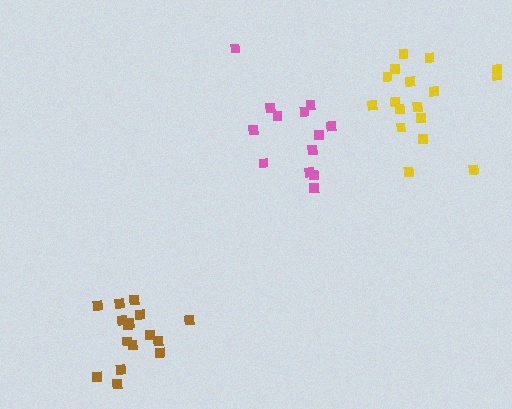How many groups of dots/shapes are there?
There are 3 groups.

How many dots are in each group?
Group 1: 16 dots, Group 2: 13 dots, Group 3: 17 dots (46 total).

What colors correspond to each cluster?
The clusters are colored: brown, pink, yellow.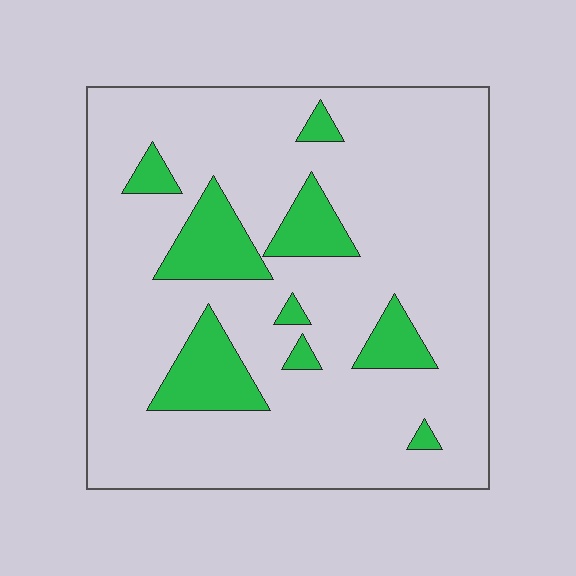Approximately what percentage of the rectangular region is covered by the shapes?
Approximately 15%.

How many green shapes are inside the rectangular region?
9.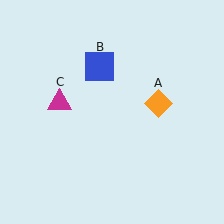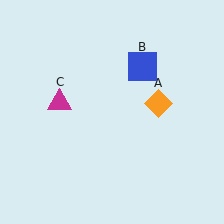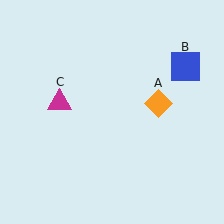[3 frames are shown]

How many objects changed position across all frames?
1 object changed position: blue square (object B).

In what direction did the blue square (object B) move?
The blue square (object B) moved right.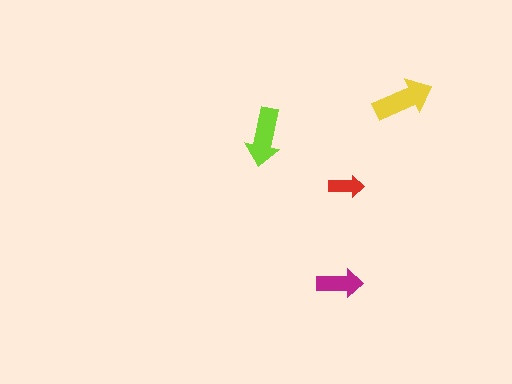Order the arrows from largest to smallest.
the yellow one, the lime one, the magenta one, the red one.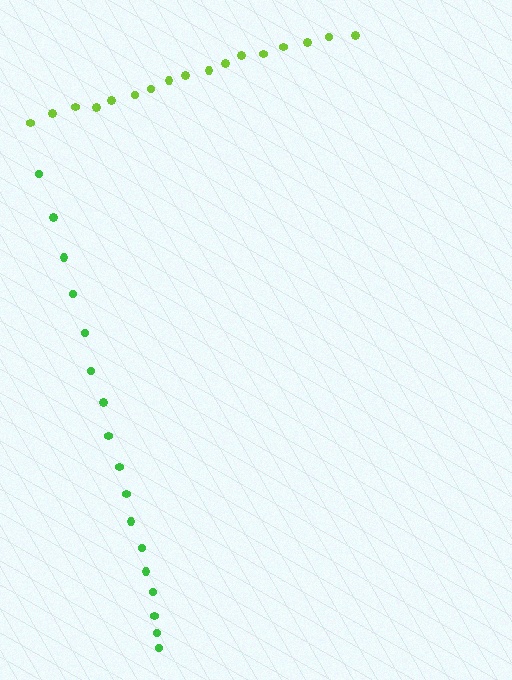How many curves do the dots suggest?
There are 2 distinct paths.